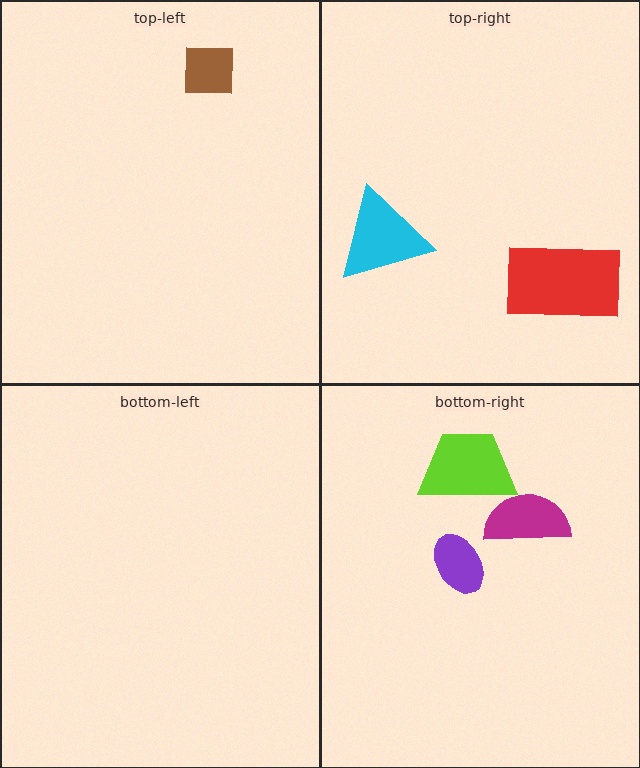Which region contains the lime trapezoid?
The bottom-right region.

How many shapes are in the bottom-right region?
3.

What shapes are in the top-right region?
The red rectangle, the cyan triangle.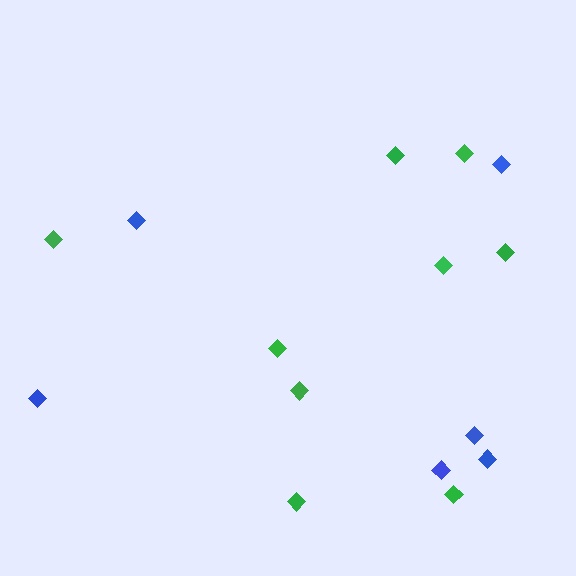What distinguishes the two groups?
There are 2 groups: one group of green diamonds (9) and one group of blue diamonds (6).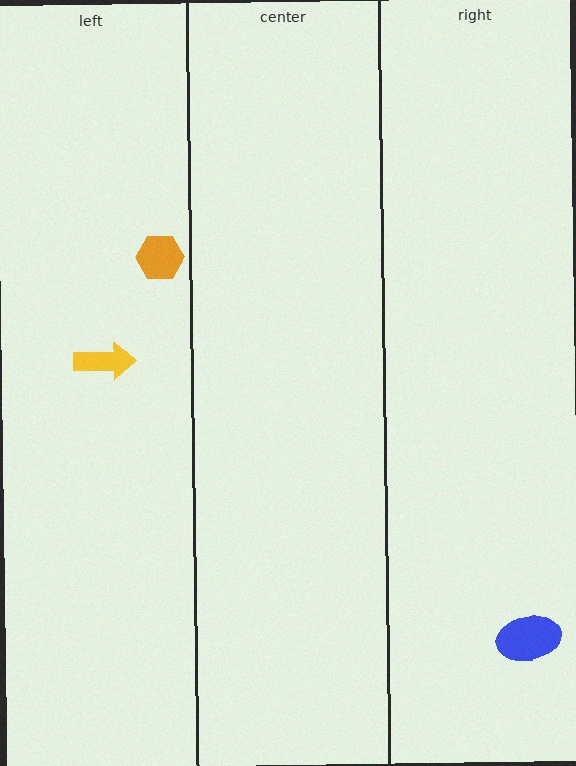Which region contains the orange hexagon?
The left region.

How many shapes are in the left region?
2.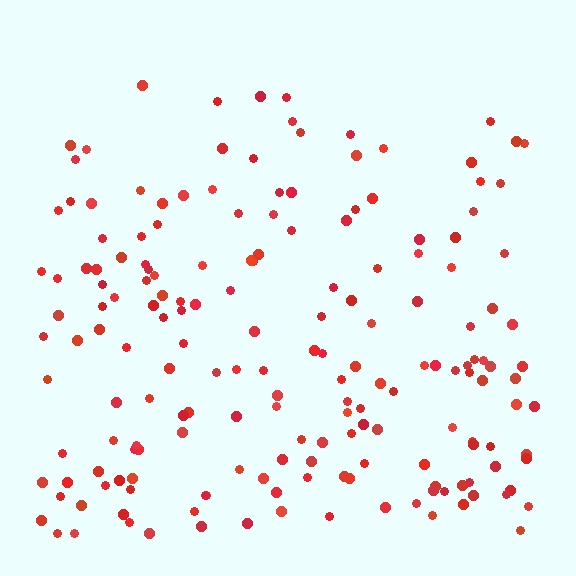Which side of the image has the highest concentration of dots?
The bottom.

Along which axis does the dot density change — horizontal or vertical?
Vertical.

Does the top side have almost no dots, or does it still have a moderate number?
Still a moderate number, just noticeably fewer than the bottom.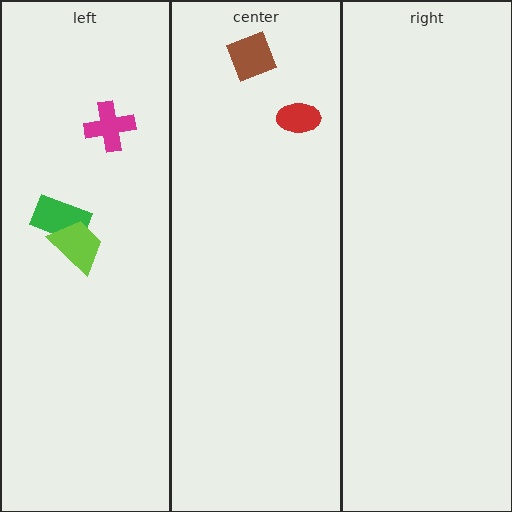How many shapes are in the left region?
3.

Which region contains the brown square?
The center region.